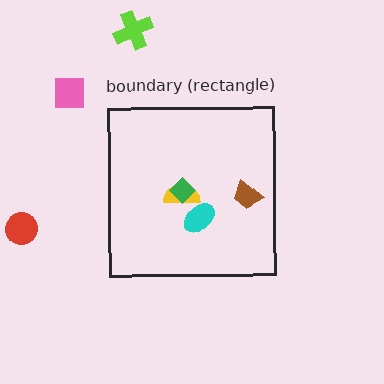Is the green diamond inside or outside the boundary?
Inside.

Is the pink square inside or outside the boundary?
Outside.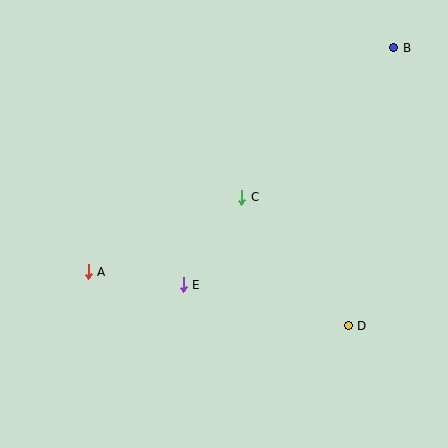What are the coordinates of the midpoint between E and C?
The midpoint between E and C is at (213, 241).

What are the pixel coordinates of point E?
Point E is at (183, 285).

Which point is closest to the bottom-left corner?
Point A is closest to the bottom-left corner.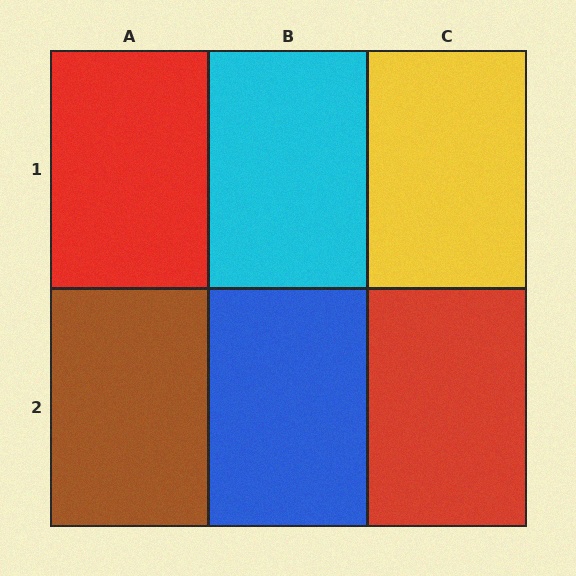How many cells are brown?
1 cell is brown.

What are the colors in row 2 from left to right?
Brown, blue, red.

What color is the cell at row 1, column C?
Yellow.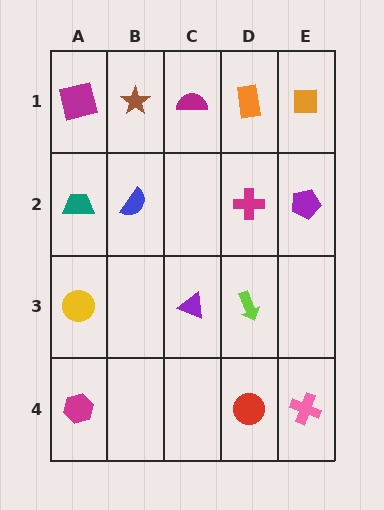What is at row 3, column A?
A yellow circle.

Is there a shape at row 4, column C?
No, that cell is empty.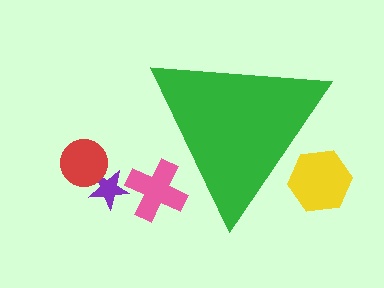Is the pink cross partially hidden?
Yes, the pink cross is partially hidden behind the green triangle.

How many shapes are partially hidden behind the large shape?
2 shapes are partially hidden.